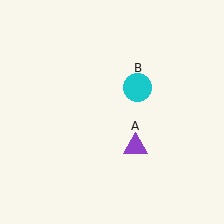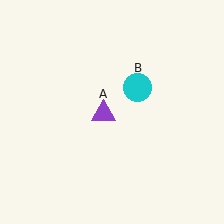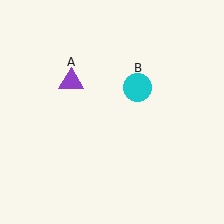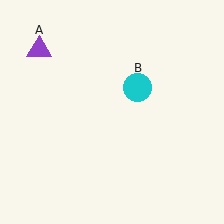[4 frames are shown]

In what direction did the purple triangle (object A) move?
The purple triangle (object A) moved up and to the left.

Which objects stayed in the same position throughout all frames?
Cyan circle (object B) remained stationary.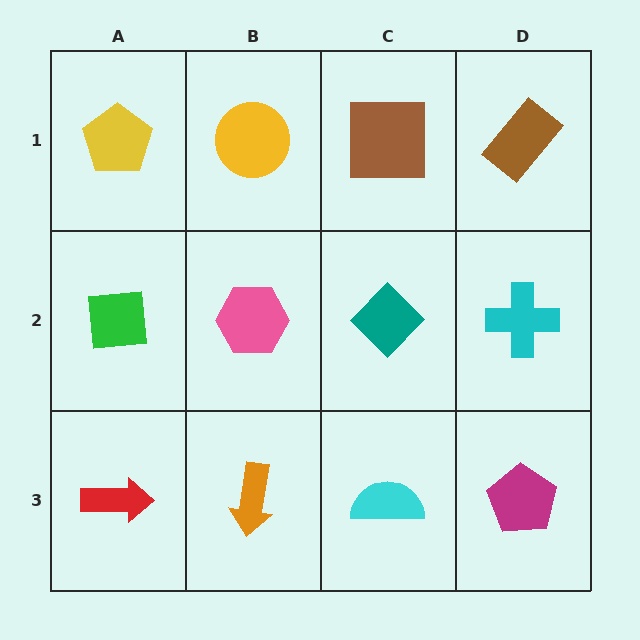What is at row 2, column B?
A pink hexagon.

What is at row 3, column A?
A red arrow.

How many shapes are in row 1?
4 shapes.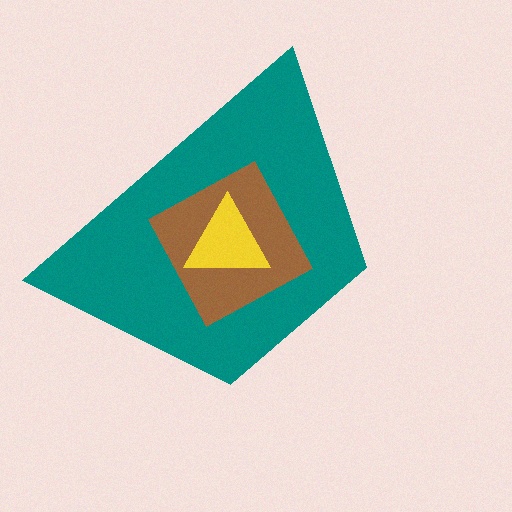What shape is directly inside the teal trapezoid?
The brown diamond.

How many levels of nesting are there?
3.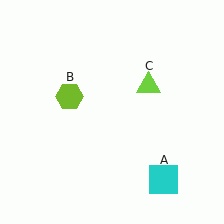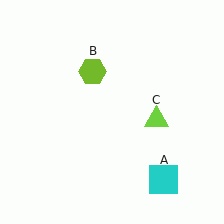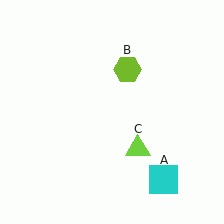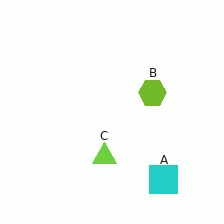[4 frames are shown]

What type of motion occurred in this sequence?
The lime hexagon (object B), lime triangle (object C) rotated clockwise around the center of the scene.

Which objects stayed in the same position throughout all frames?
Cyan square (object A) remained stationary.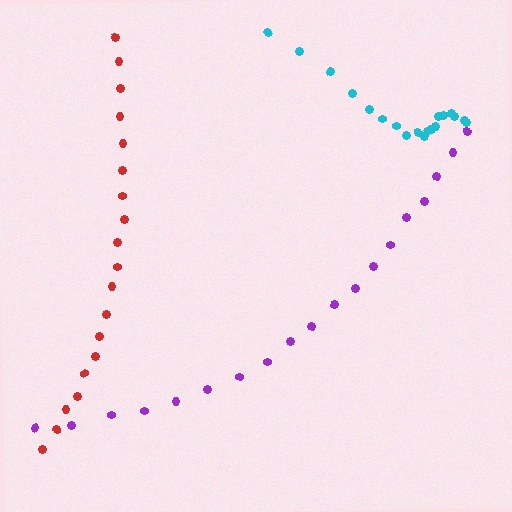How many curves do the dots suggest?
There are 3 distinct paths.